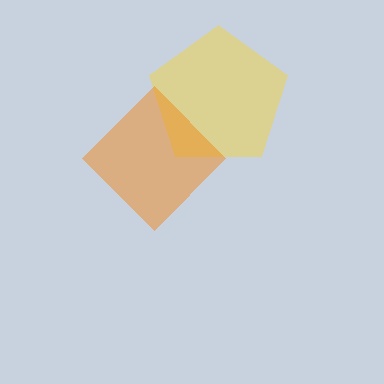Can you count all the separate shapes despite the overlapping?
Yes, there are 2 separate shapes.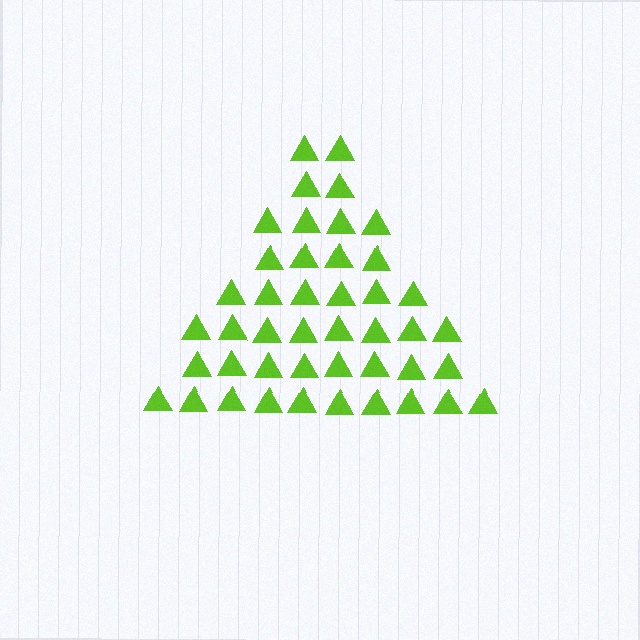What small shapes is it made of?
It is made of small triangles.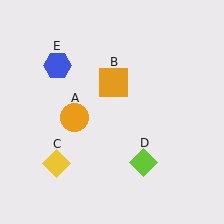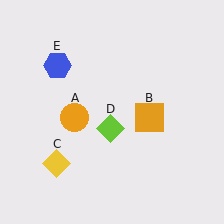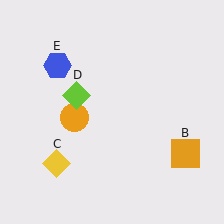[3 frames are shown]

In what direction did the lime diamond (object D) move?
The lime diamond (object D) moved up and to the left.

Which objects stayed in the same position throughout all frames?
Orange circle (object A) and yellow diamond (object C) and blue hexagon (object E) remained stationary.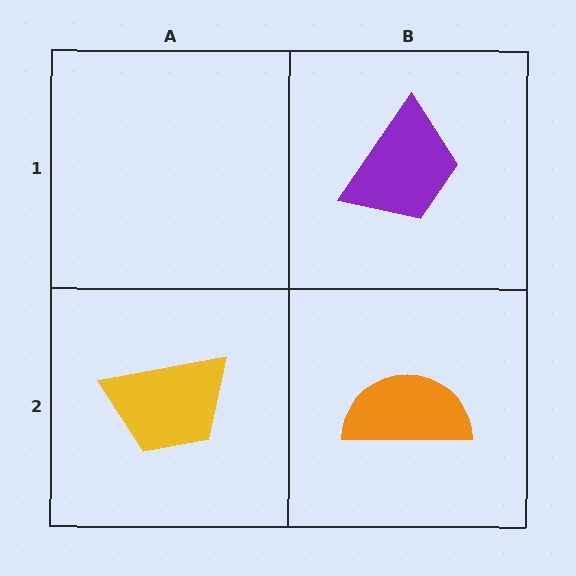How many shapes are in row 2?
2 shapes.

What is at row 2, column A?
A yellow trapezoid.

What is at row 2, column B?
An orange semicircle.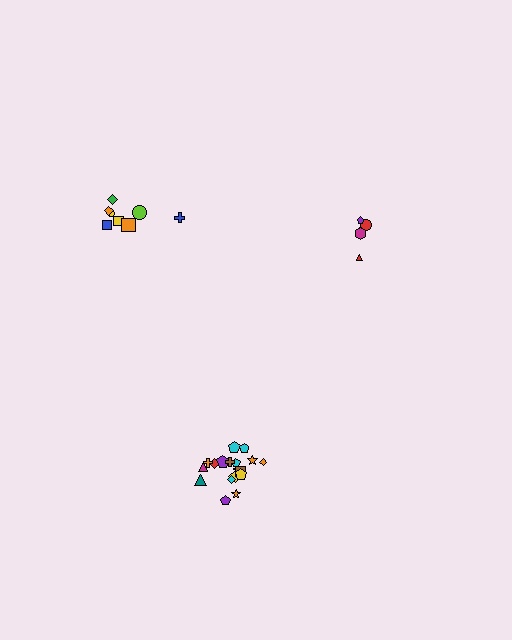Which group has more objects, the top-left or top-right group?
The top-left group.